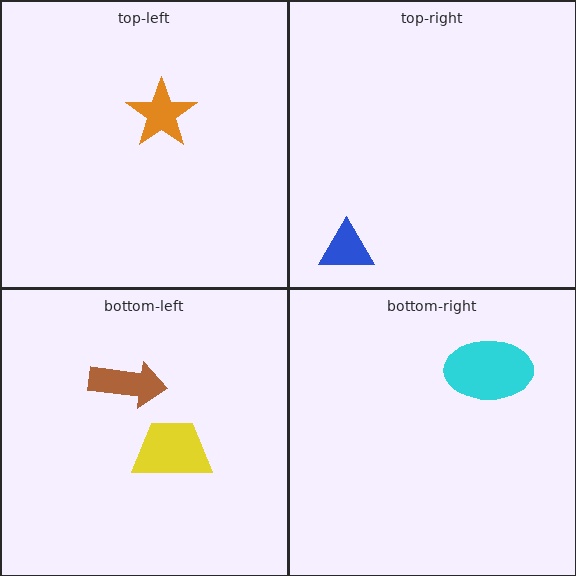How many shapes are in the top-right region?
1.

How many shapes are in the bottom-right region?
1.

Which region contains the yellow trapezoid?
The bottom-left region.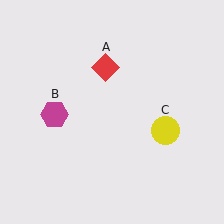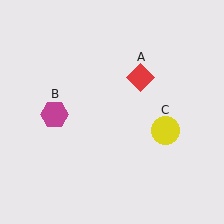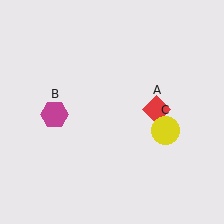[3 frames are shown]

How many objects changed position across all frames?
1 object changed position: red diamond (object A).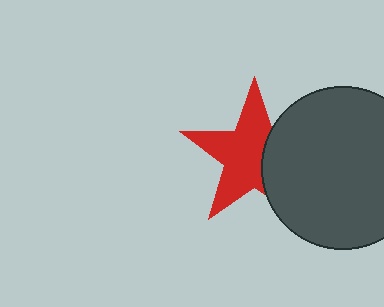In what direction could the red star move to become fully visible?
The red star could move left. That would shift it out from behind the dark gray circle entirely.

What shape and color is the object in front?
The object in front is a dark gray circle.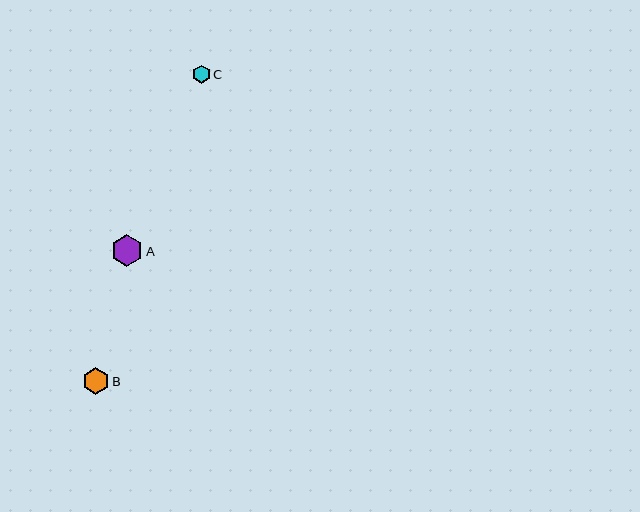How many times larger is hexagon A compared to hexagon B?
Hexagon A is approximately 1.2 times the size of hexagon B.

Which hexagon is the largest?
Hexagon A is the largest with a size of approximately 32 pixels.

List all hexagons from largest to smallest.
From largest to smallest: A, B, C.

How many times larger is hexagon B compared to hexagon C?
Hexagon B is approximately 1.5 times the size of hexagon C.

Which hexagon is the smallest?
Hexagon C is the smallest with a size of approximately 18 pixels.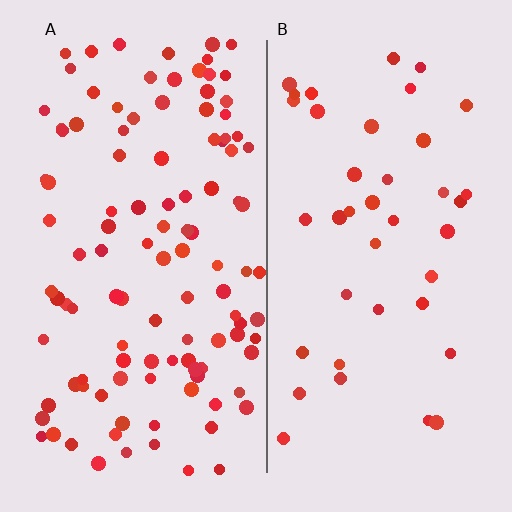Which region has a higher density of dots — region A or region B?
A (the left).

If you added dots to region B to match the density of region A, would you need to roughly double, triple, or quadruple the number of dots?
Approximately triple.